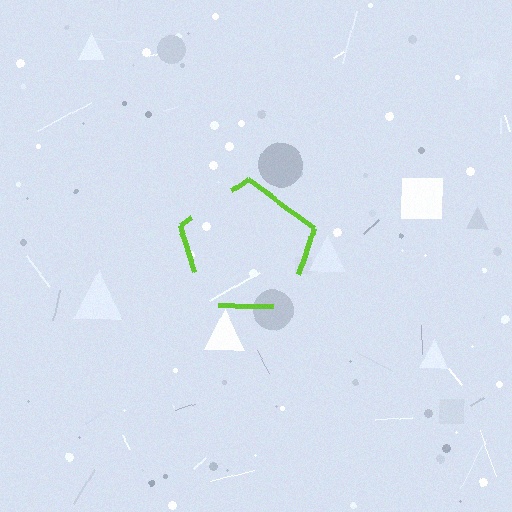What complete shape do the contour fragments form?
The contour fragments form a pentagon.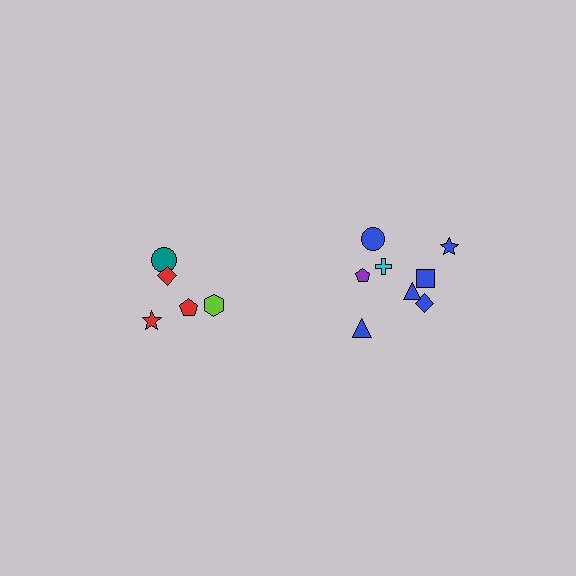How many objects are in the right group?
There are 8 objects.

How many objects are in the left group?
There are 5 objects.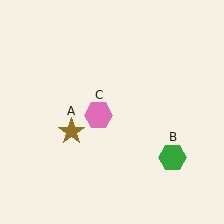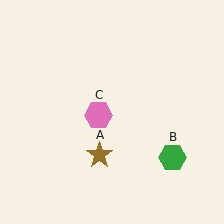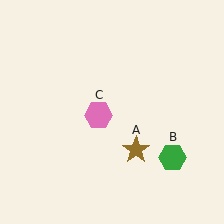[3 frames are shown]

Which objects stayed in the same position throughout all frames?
Green hexagon (object B) and pink hexagon (object C) remained stationary.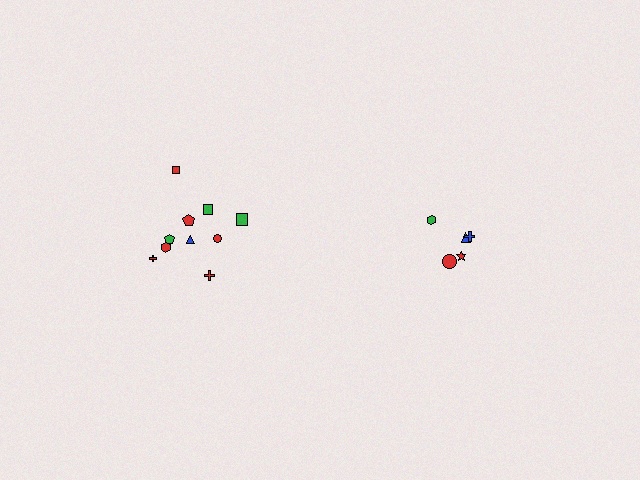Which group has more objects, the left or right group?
The left group.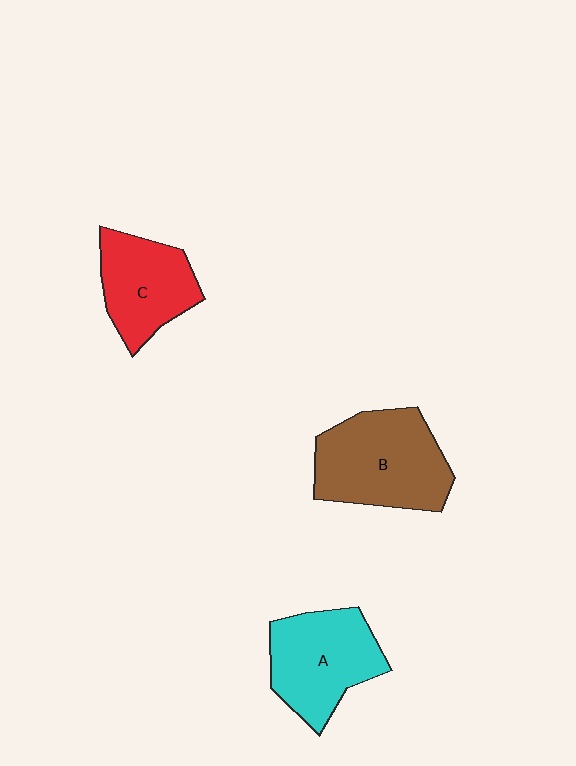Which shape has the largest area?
Shape B (brown).